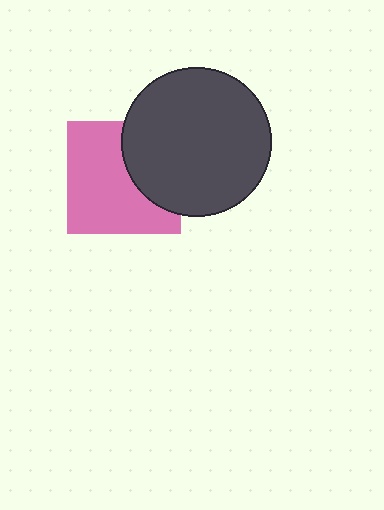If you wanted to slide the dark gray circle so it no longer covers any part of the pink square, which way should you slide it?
Slide it right — that is the most direct way to separate the two shapes.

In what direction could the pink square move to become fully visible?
The pink square could move left. That would shift it out from behind the dark gray circle entirely.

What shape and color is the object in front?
The object in front is a dark gray circle.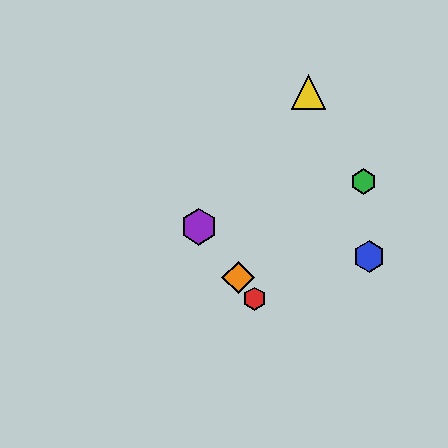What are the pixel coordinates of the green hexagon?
The green hexagon is at (363, 181).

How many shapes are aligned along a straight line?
3 shapes (the red hexagon, the purple hexagon, the orange diamond) are aligned along a straight line.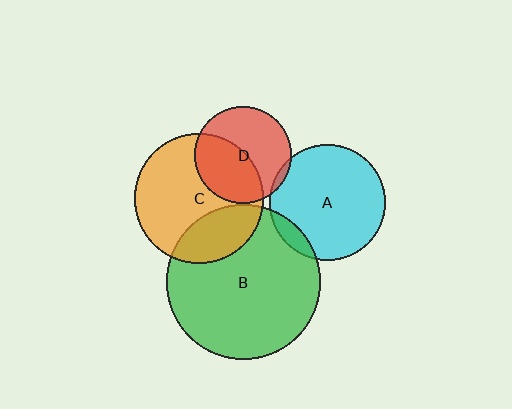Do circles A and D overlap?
Yes.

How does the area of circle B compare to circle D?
Approximately 2.5 times.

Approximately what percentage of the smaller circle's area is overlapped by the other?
Approximately 5%.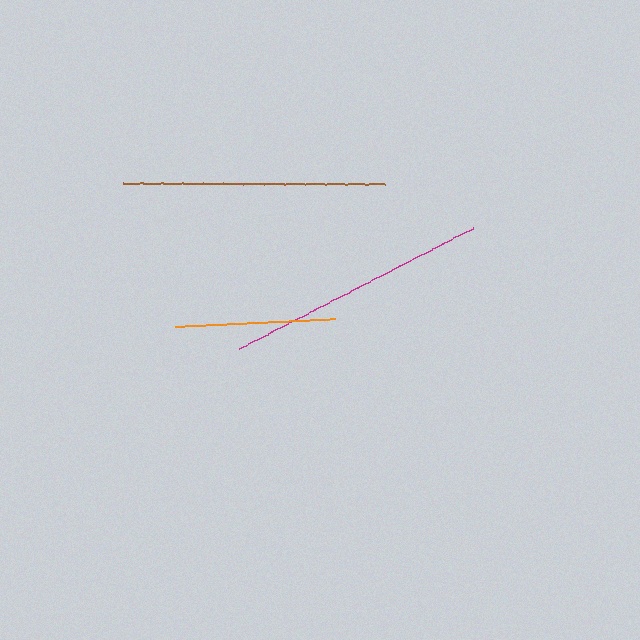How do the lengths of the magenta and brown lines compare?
The magenta and brown lines are approximately the same length.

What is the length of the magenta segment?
The magenta segment is approximately 263 pixels long.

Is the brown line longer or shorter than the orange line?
The brown line is longer than the orange line.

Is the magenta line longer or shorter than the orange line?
The magenta line is longer than the orange line.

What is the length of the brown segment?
The brown segment is approximately 261 pixels long.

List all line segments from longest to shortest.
From longest to shortest: magenta, brown, orange.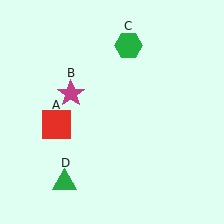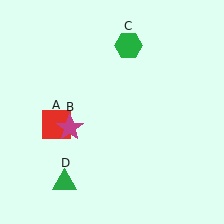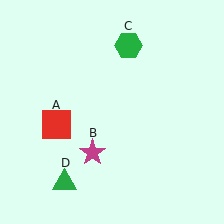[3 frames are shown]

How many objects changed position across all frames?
1 object changed position: magenta star (object B).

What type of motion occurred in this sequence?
The magenta star (object B) rotated counterclockwise around the center of the scene.